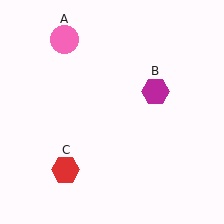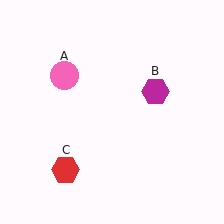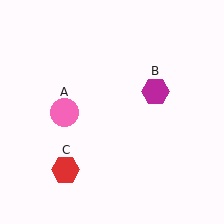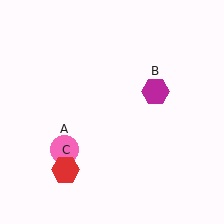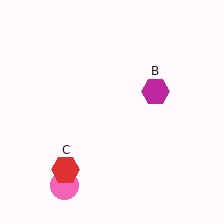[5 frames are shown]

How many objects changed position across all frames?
1 object changed position: pink circle (object A).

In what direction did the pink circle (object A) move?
The pink circle (object A) moved down.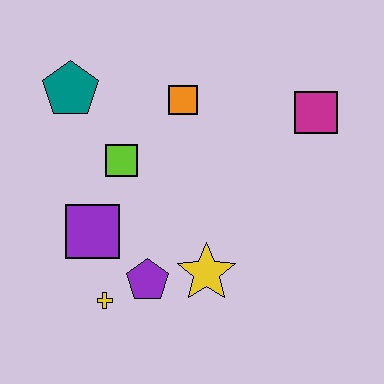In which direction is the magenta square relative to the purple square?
The magenta square is to the right of the purple square.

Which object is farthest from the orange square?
The yellow cross is farthest from the orange square.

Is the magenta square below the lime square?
No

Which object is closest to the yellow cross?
The purple pentagon is closest to the yellow cross.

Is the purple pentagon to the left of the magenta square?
Yes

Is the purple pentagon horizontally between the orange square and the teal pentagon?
Yes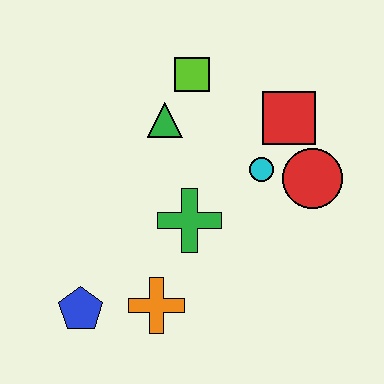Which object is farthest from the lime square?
The blue pentagon is farthest from the lime square.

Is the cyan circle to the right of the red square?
No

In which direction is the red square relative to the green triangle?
The red square is to the right of the green triangle.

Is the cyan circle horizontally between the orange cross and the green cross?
No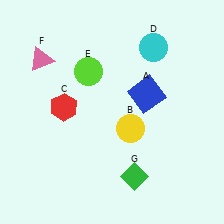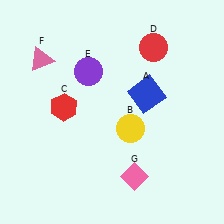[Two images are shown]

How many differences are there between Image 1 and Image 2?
There are 3 differences between the two images.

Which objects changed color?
D changed from cyan to red. E changed from lime to purple. G changed from green to pink.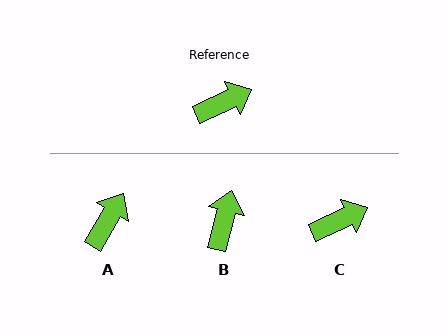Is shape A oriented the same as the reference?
No, it is off by about 35 degrees.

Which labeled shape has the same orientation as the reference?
C.